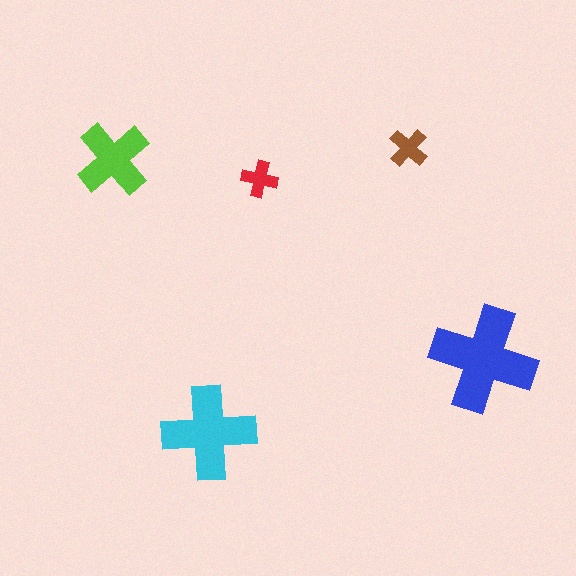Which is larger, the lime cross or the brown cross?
The lime one.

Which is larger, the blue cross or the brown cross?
The blue one.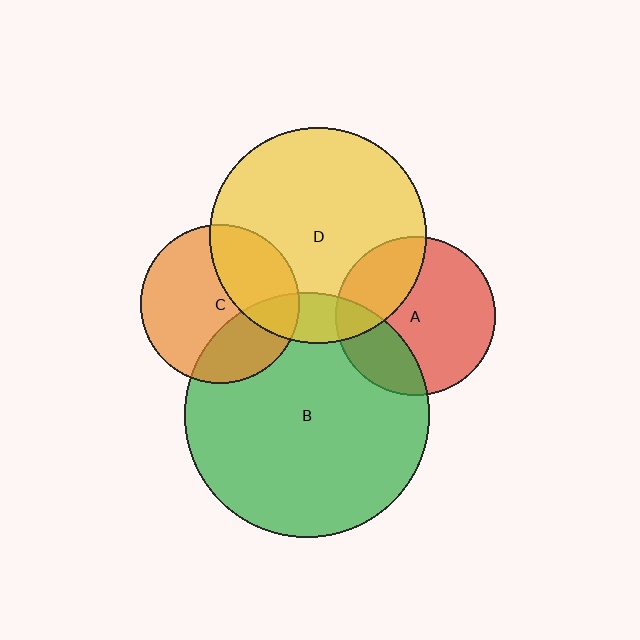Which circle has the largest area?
Circle B (green).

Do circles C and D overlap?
Yes.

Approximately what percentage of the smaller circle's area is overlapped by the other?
Approximately 35%.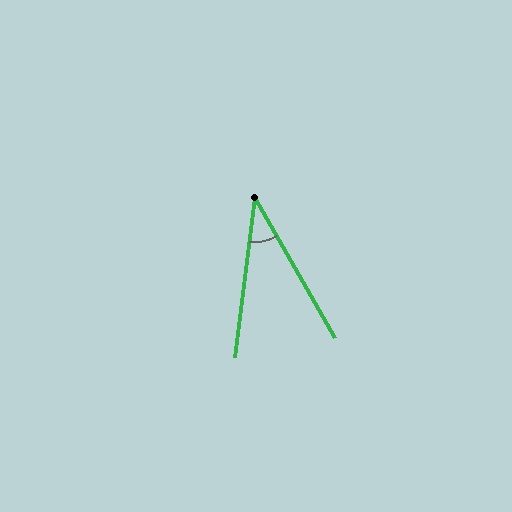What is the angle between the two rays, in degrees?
Approximately 37 degrees.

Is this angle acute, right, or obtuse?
It is acute.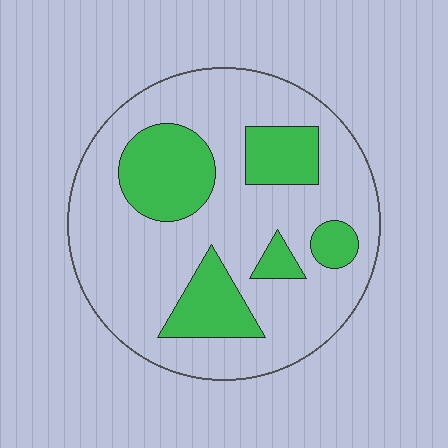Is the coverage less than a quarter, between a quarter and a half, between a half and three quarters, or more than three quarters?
Between a quarter and a half.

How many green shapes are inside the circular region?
5.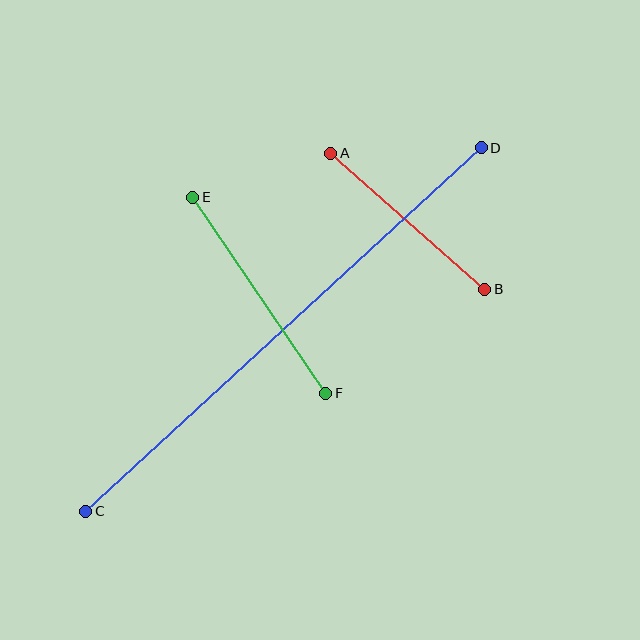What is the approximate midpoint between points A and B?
The midpoint is at approximately (408, 221) pixels.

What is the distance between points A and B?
The distance is approximately 206 pixels.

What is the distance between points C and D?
The distance is approximately 537 pixels.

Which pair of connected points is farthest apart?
Points C and D are farthest apart.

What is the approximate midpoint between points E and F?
The midpoint is at approximately (259, 295) pixels.